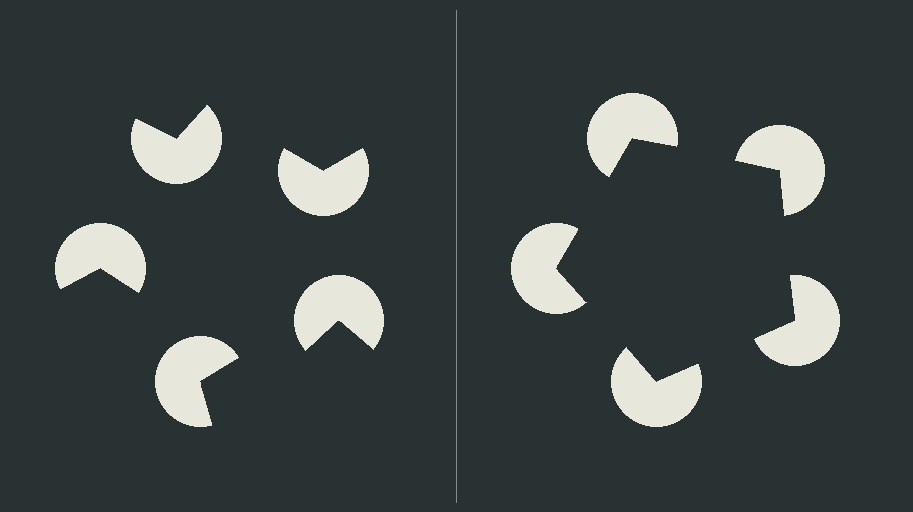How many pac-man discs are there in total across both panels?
10 — 5 on each side.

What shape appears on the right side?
An illusory pentagon.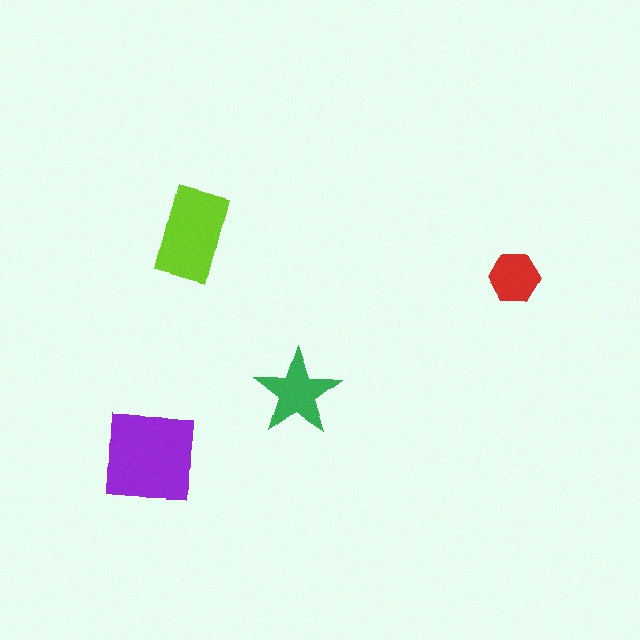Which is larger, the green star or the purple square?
The purple square.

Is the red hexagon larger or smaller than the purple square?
Smaller.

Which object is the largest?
The purple square.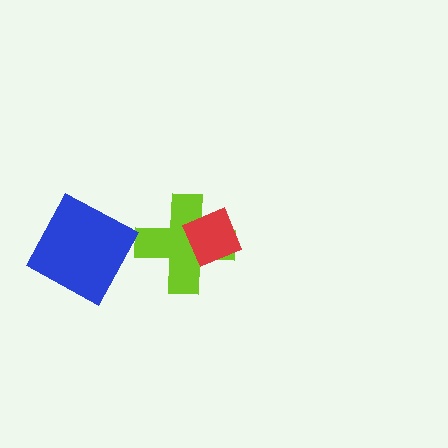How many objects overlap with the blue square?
0 objects overlap with the blue square.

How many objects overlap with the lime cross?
1 object overlaps with the lime cross.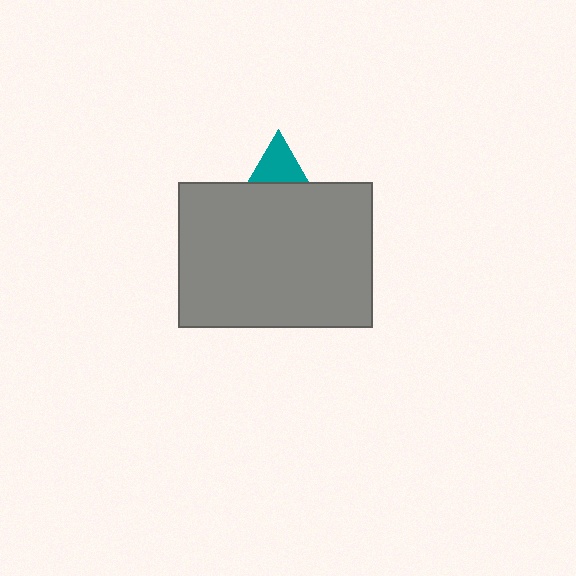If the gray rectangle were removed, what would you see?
You would see the complete teal triangle.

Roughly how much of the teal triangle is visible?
A small part of it is visible (roughly 32%).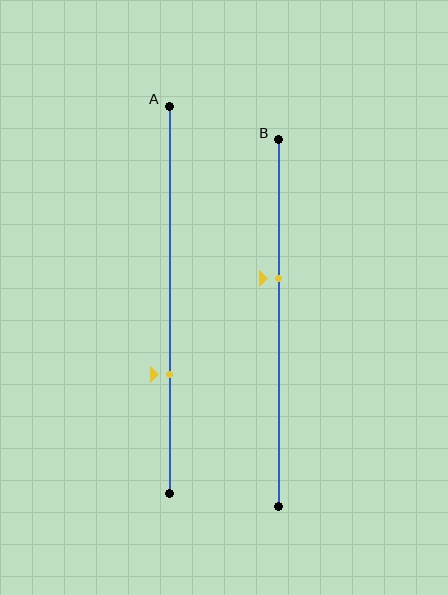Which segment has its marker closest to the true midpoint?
Segment B has its marker closest to the true midpoint.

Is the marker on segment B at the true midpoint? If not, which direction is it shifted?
No, the marker on segment B is shifted upward by about 12% of the segment length.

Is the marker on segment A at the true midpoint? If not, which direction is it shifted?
No, the marker on segment A is shifted downward by about 19% of the segment length.